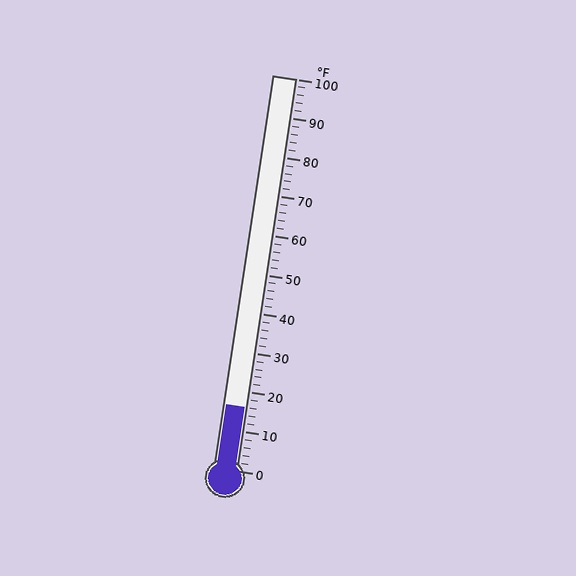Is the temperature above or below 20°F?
The temperature is below 20°F.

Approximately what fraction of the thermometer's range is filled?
The thermometer is filled to approximately 15% of its range.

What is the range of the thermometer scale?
The thermometer scale ranges from 0°F to 100°F.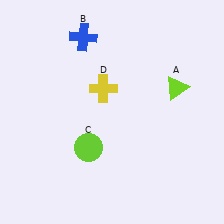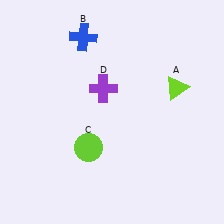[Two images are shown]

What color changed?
The cross (D) changed from yellow in Image 1 to purple in Image 2.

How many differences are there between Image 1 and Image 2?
There is 1 difference between the two images.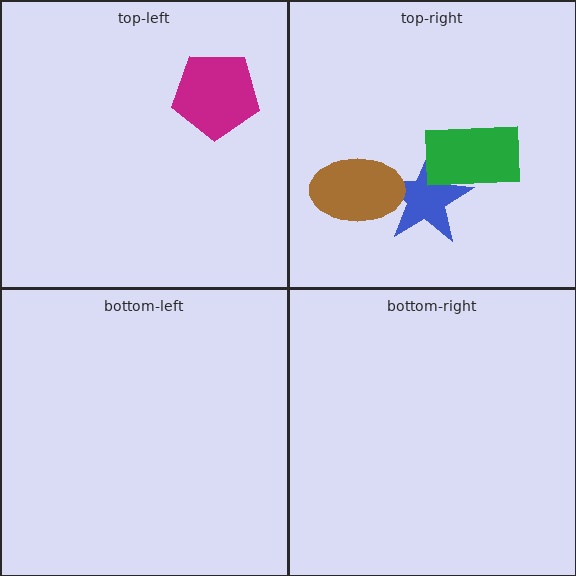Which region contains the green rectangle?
The top-right region.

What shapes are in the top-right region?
The blue star, the green rectangle, the brown ellipse.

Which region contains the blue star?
The top-right region.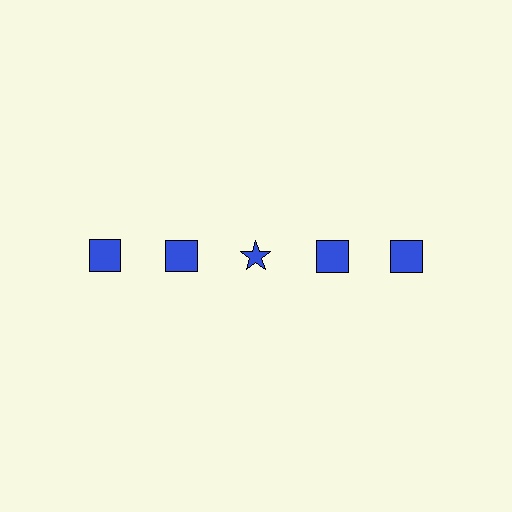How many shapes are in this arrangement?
There are 5 shapes arranged in a grid pattern.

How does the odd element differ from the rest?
It has a different shape: star instead of square.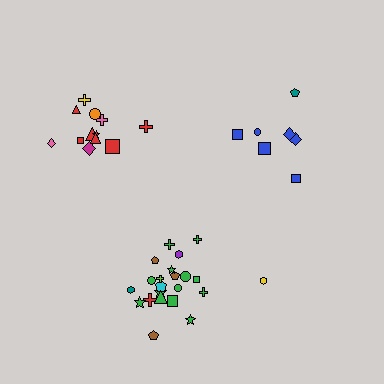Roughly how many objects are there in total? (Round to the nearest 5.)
Roughly 40 objects in total.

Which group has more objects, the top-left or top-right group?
The top-left group.